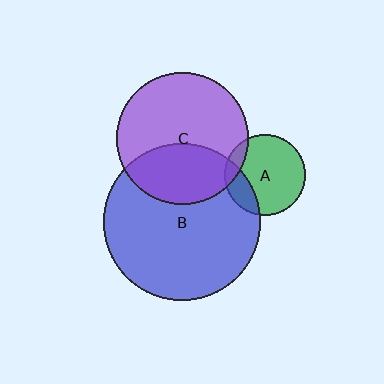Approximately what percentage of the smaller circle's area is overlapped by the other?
Approximately 35%.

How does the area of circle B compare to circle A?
Approximately 3.8 times.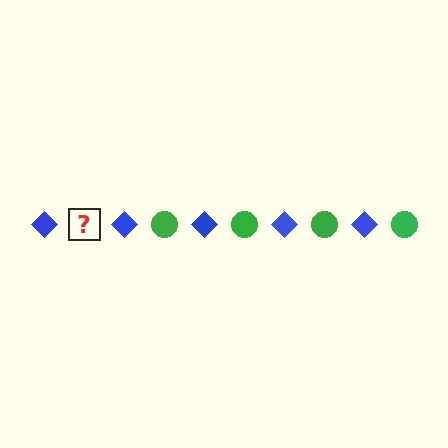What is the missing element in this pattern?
The missing element is a green circle.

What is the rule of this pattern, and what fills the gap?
The rule is that the pattern alternates between blue diamond and green circle. The gap should be filled with a green circle.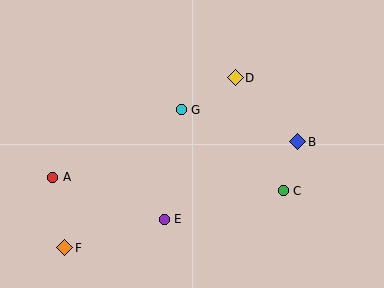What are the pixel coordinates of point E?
Point E is at (164, 219).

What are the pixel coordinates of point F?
Point F is at (65, 248).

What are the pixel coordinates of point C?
Point C is at (283, 191).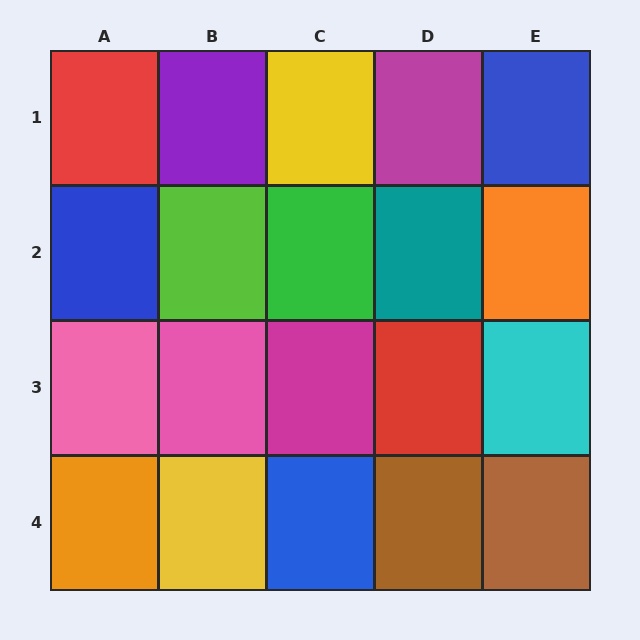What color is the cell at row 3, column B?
Pink.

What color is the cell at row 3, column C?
Magenta.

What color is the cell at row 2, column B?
Lime.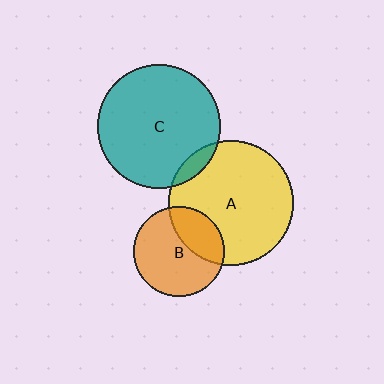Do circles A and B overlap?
Yes.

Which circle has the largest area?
Circle A (yellow).